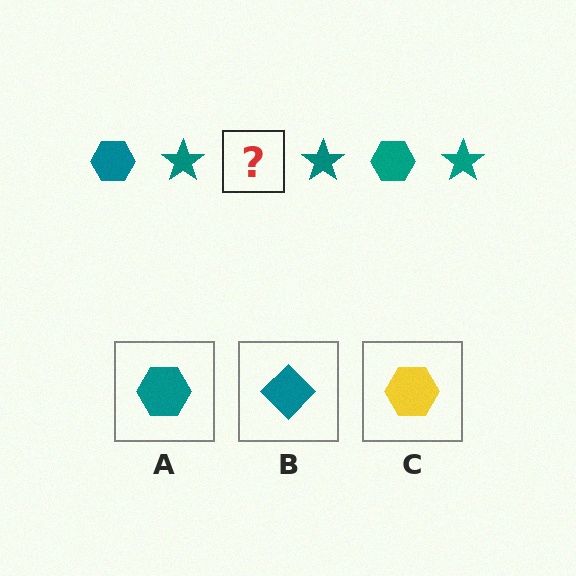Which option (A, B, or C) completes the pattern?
A.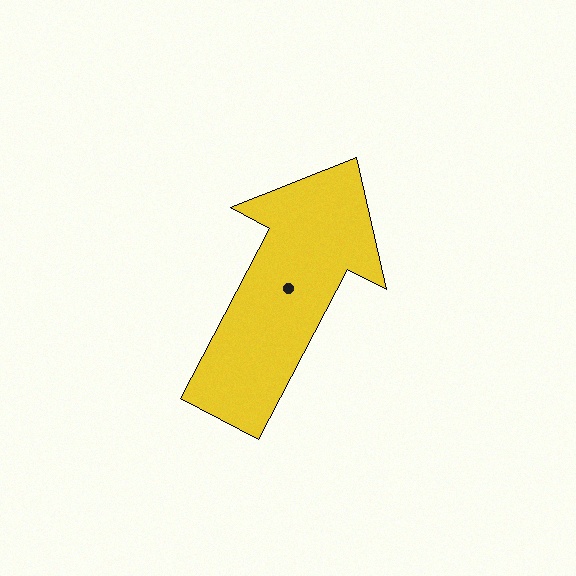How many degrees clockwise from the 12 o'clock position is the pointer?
Approximately 28 degrees.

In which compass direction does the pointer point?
Northeast.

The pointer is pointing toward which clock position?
Roughly 1 o'clock.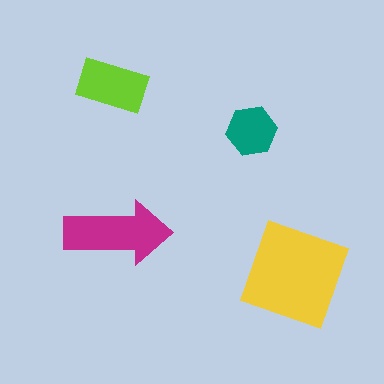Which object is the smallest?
The teal hexagon.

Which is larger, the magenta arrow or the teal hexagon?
The magenta arrow.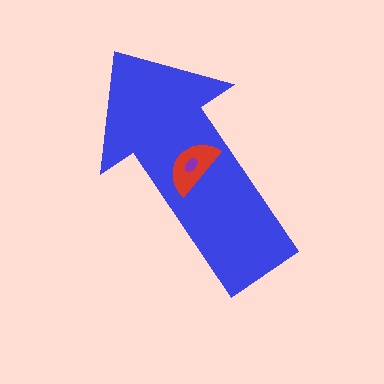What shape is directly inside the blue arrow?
The red semicircle.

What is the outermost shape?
The blue arrow.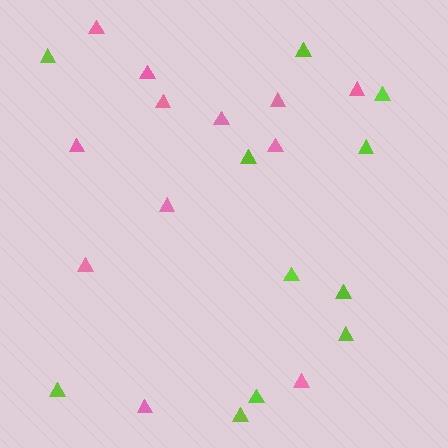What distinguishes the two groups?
There are 2 groups: one group of lime triangles (11) and one group of pink triangles (12).